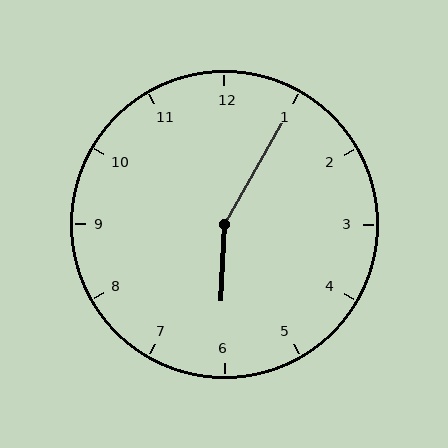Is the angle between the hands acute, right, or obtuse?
It is obtuse.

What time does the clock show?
6:05.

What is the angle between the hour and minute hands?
Approximately 152 degrees.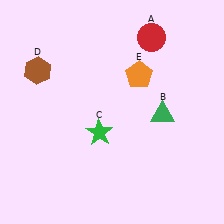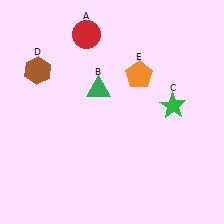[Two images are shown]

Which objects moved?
The objects that moved are: the red circle (A), the green triangle (B), the green star (C).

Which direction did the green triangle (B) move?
The green triangle (B) moved left.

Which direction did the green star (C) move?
The green star (C) moved right.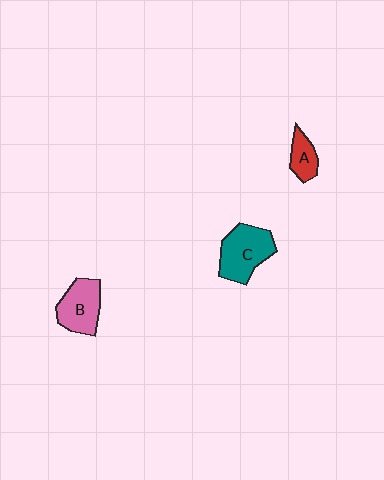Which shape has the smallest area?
Shape A (red).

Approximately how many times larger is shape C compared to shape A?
Approximately 2.1 times.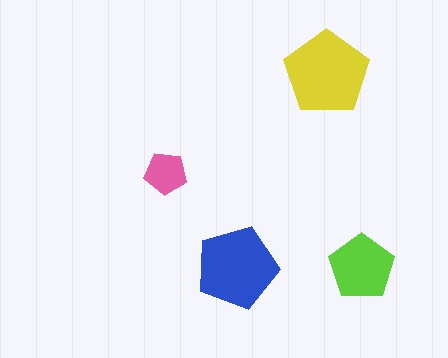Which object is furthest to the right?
The lime pentagon is rightmost.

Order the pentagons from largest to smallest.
the yellow one, the blue one, the lime one, the pink one.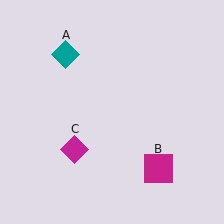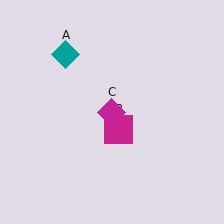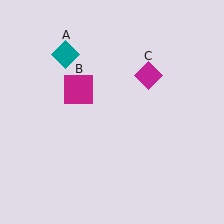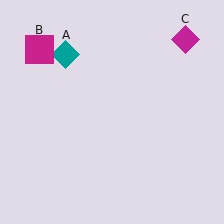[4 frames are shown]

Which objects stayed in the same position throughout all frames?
Teal diamond (object A) remained stationary.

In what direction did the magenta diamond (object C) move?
The magenta diamond (object C) moved up and to the right.